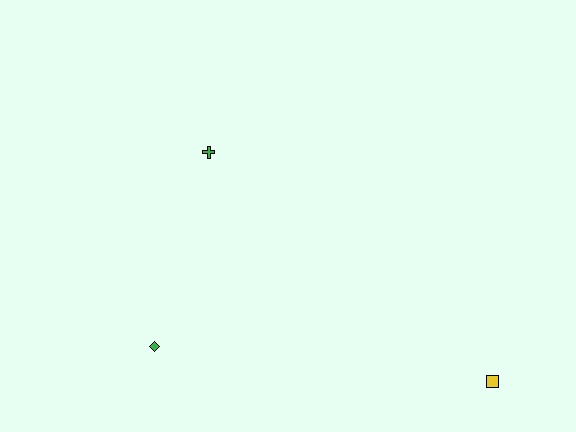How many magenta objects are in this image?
There are no magenta objects.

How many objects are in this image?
There are 3 objects.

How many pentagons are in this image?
There are no pentagons.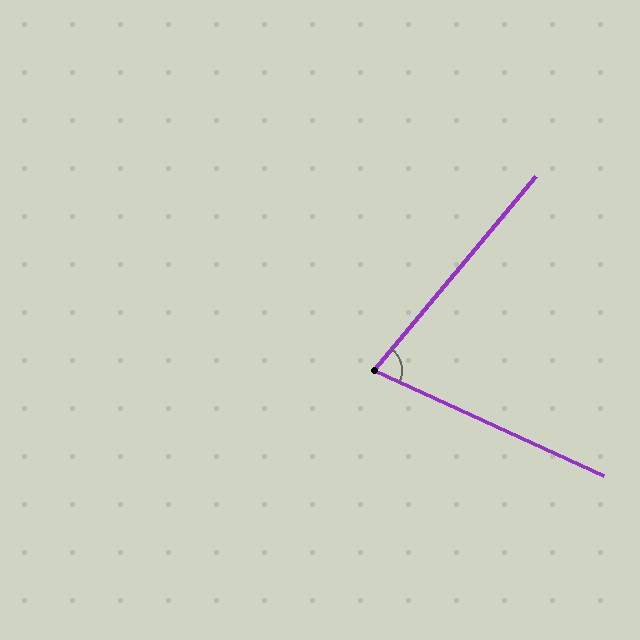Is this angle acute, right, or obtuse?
It is acute.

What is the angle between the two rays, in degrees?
Approximately 75 degrees.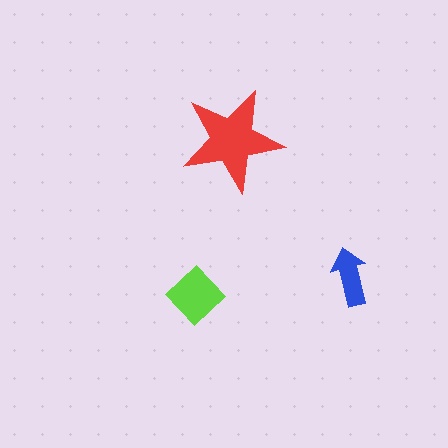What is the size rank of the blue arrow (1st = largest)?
3rd.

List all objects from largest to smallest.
The red star, the lime diamond, the blue arrow.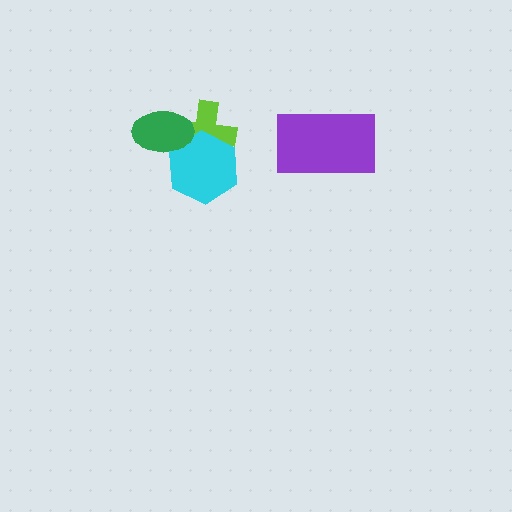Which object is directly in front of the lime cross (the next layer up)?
The cyan hexagon is directly in front of the lime cross.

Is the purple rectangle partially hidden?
No, no other shape covers it.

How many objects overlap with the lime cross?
2 objects overlap with the lime cross.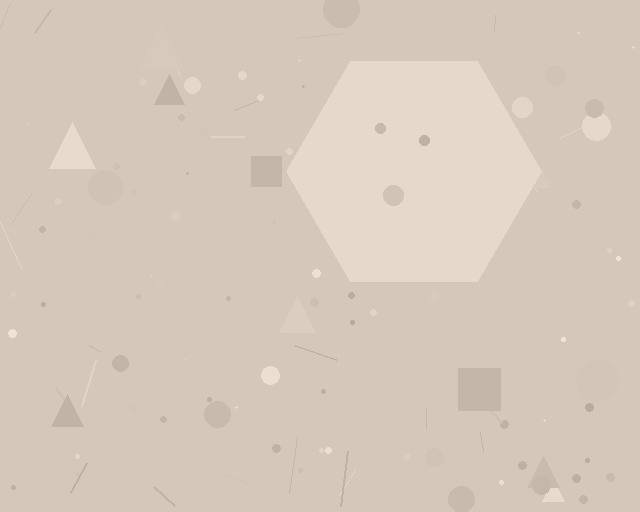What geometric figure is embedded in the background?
A hexagon is embedded in the background.